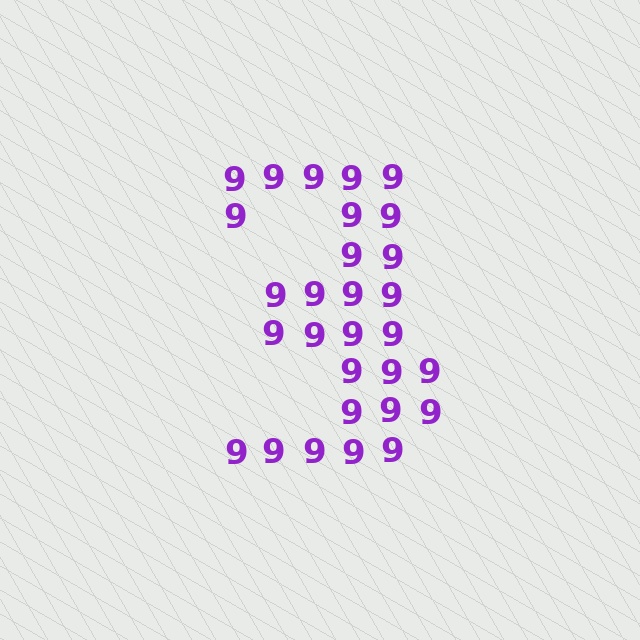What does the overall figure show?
The overall figure shows the digit 3.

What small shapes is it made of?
It is made of small digit 9's.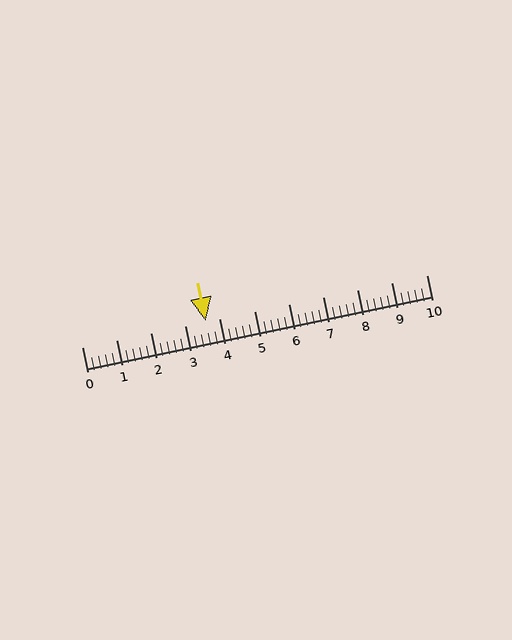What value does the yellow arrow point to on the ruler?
The yellow arrow points to approximately 3.6.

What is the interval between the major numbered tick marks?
The major tick marks are spaced 1 units apart.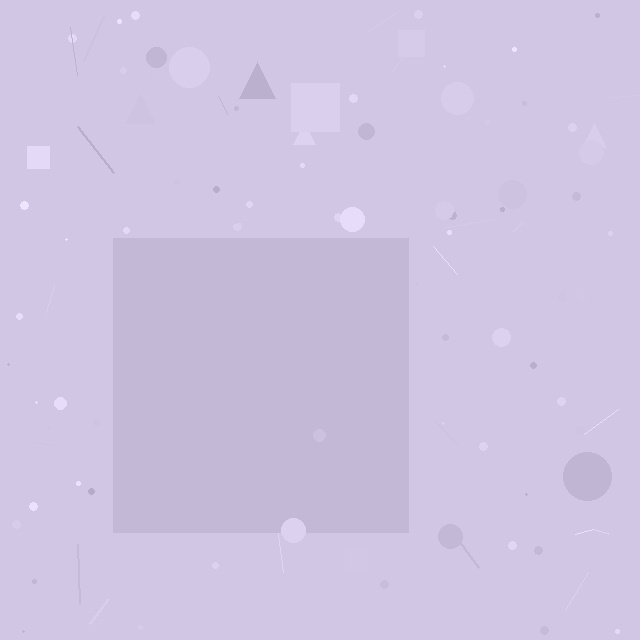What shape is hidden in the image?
A square is hidden in the image.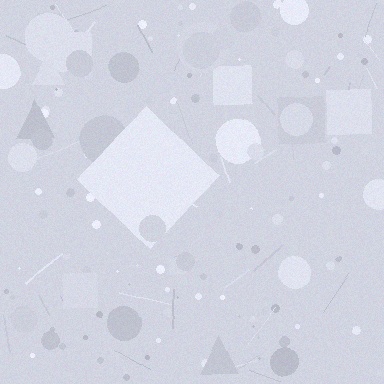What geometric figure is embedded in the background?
A diamond is embedded in the background.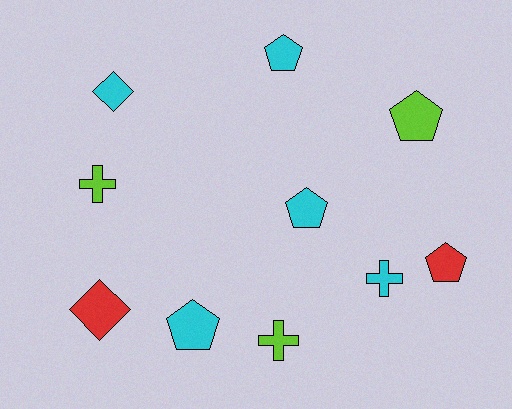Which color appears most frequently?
Cyan, with 5 objects.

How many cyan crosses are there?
There is 1 cyan cross.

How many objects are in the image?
There are 10 objects.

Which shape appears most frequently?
Pentagon, with 5 objects.